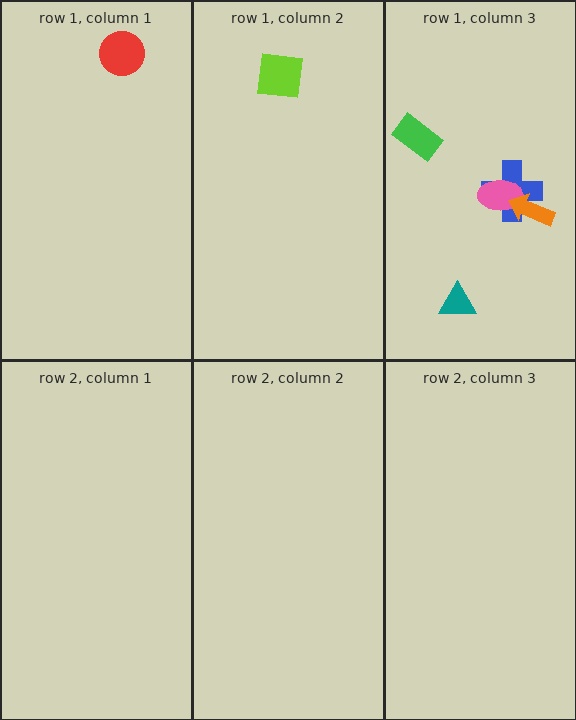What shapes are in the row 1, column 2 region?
The lime square.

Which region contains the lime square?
The row 1, column 2 region.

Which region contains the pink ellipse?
The row 1, column 3 region.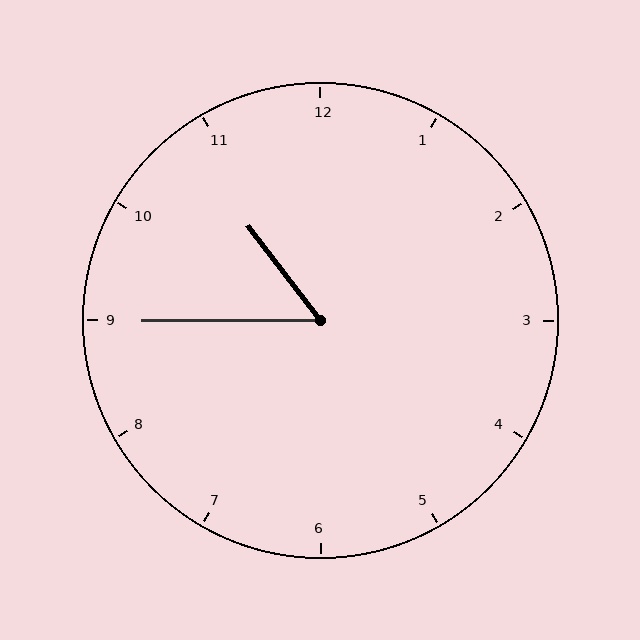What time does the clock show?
10:45.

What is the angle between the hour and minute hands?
Approximately 52 degrees.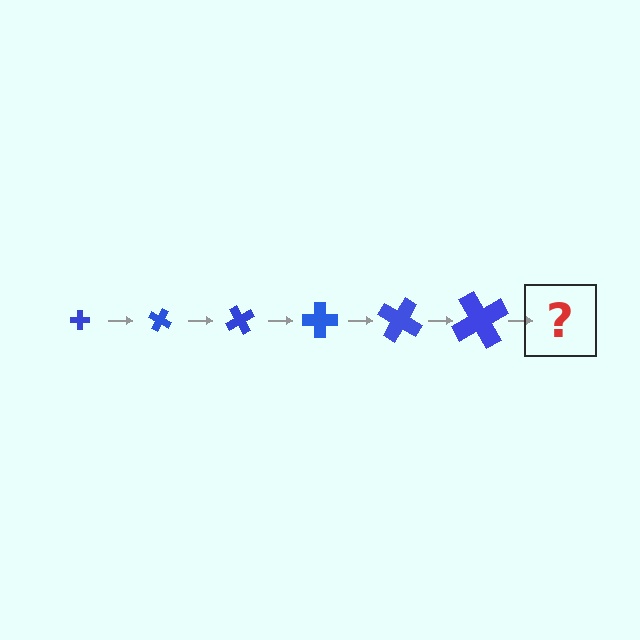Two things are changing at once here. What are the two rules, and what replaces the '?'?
The two rules are that the cross grows larger each step and it rotates 30 degrees each step. The '?' should be a cross, larger than the previous one and rotated 180 degrees from the start.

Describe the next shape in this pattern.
It should be a cross, larger than the previous one and rotated 180 degrees from the start.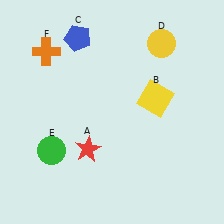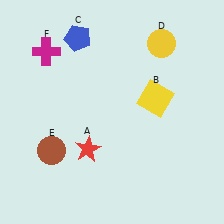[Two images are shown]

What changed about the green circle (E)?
In Image 1, E is green. In Image 2, it changed to brown.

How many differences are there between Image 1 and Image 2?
There are 2 differences between the two images.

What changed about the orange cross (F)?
In Image 1, F is orange. In Image 2, it changed to magenta.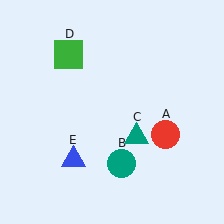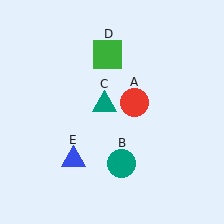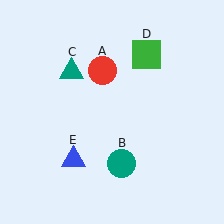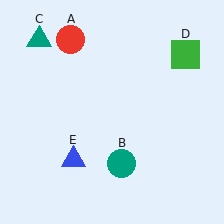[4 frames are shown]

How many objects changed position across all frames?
3 objects changed position: red circle (object A), teal triangle (object C), green square (object D).